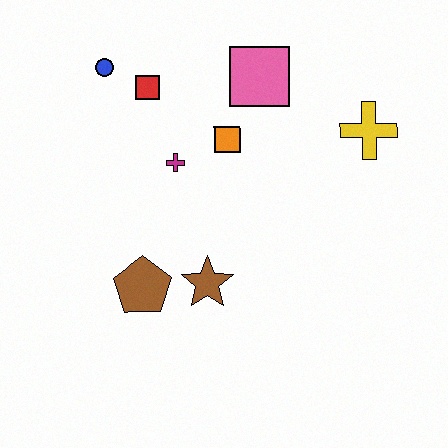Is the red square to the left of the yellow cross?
Yes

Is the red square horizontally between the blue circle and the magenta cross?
Yes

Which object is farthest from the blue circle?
The yellow cross is farthest from the blue circle.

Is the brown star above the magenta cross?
No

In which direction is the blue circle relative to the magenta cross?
The blue circle is above the magenta cross.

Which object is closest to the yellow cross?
The pink square is closest to the yellow cross.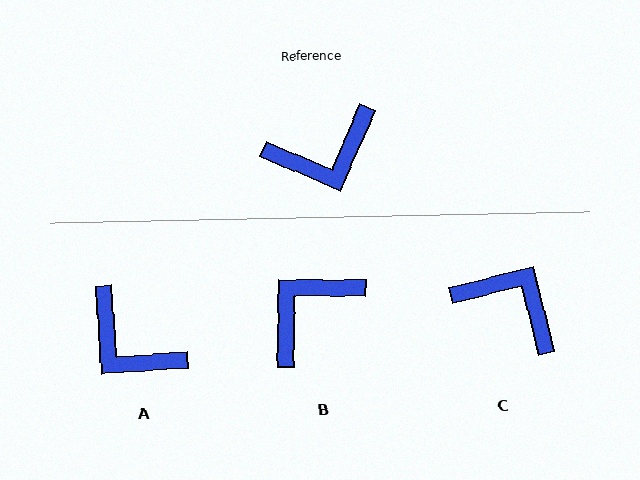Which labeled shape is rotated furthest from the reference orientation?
B, about 157 degrees away.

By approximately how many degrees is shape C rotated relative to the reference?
Approximately 127 degrees counter-clockwise.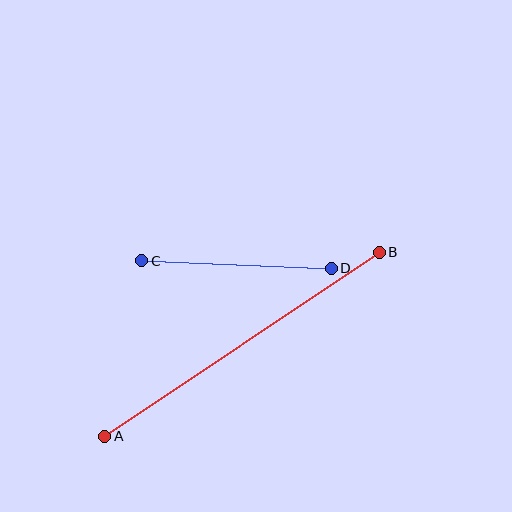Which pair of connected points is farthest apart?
Points A and B are farthest apart.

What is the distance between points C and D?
The distance is approximately 190 pixels.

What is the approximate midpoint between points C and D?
The midpoint is at approximately (237, 265) pixels.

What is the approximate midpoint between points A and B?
The midpoint is at approximately (242, 344) pixels.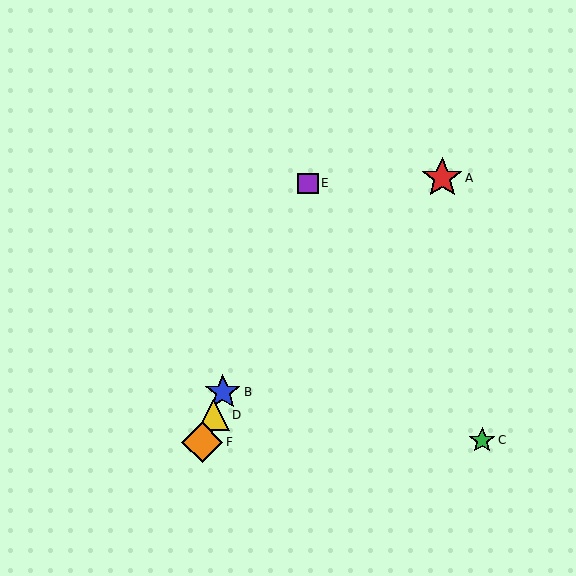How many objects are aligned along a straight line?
4 objects (B, D, E, F) are aligned along a straight line.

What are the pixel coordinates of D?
Object D is at (213, 415).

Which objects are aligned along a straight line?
Objects B, D, E, F are aligned along a straight line.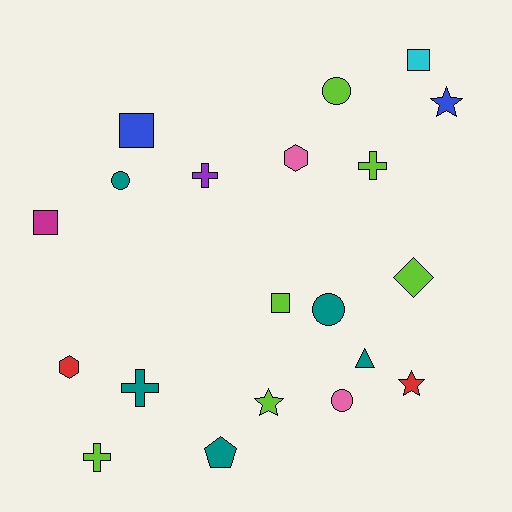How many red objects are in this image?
There are 2 red objects.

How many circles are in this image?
There are 4 circles.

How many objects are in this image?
There are 20 objects.